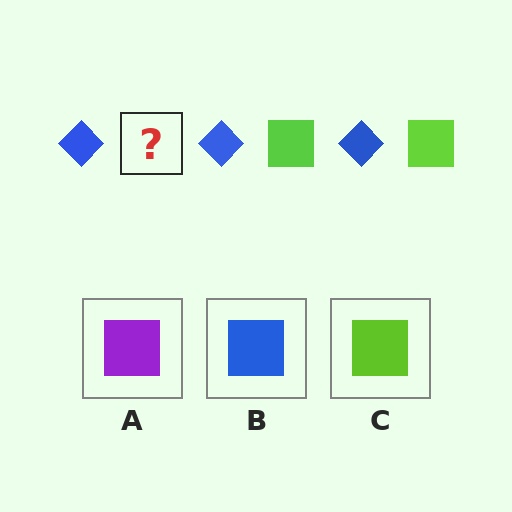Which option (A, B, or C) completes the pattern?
C.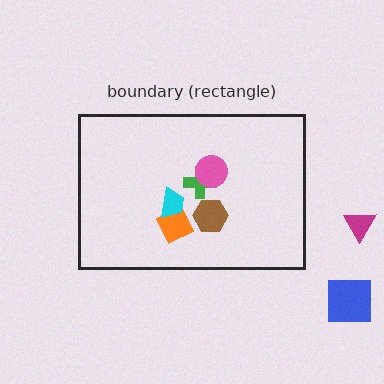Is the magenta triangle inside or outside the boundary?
Outside.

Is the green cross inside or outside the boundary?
Inside.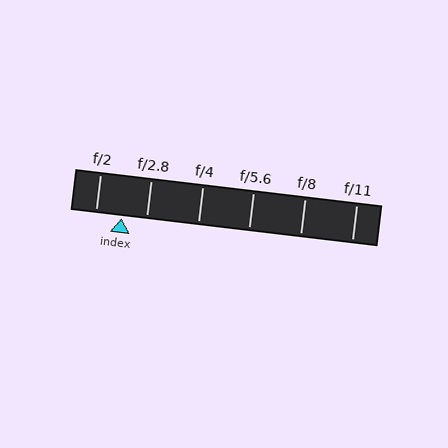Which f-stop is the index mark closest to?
The index mark is closest to f/2.8.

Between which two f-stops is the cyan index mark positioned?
The index mark is between f/2 and f/2.8.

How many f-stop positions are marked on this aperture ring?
There are 6 f-stop positions marked.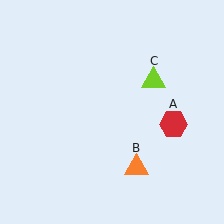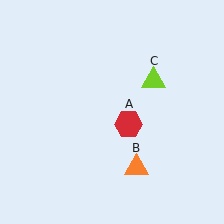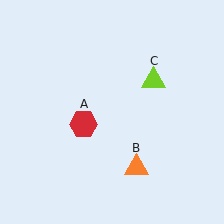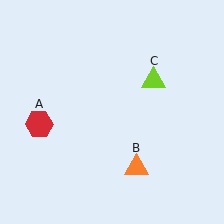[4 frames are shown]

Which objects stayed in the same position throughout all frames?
Orange triangle (object B) and lime triangle (object C) remained stationary.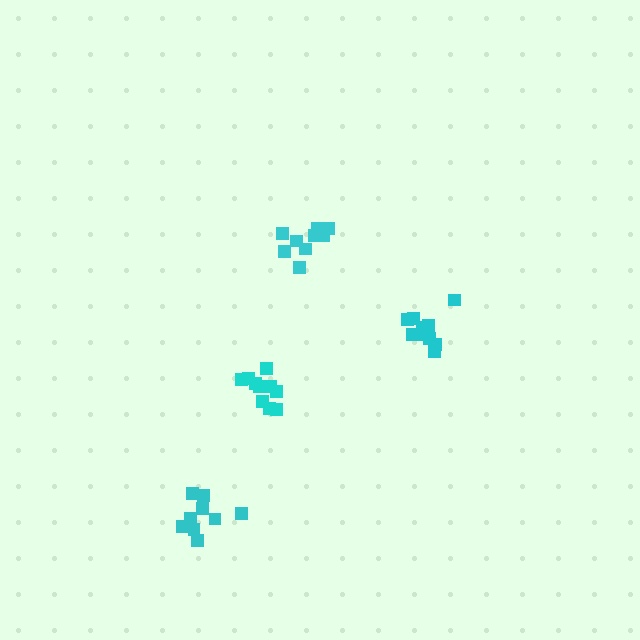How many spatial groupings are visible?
There are 4 spatial groupings.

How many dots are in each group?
Group 1: 10 dots, Group 2: 10 dots, Group 3: 10 dots, Group 4: 9 dots (39 total).